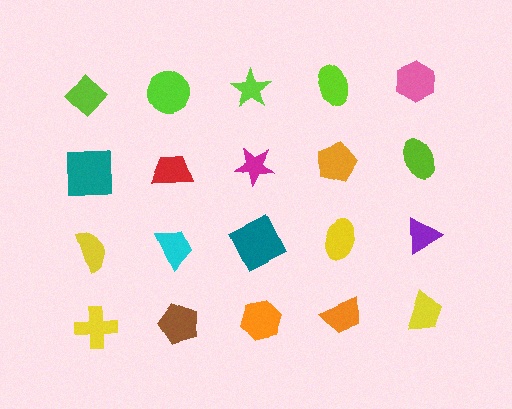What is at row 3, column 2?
A cyan trapezoid.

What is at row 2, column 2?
A red trapezoid.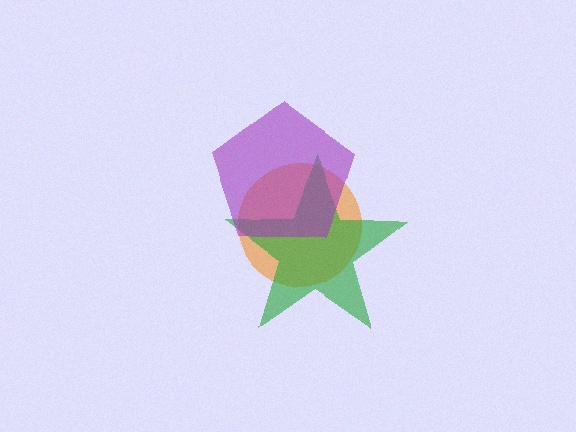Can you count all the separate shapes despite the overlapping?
Yes, there are 3 separate shapes.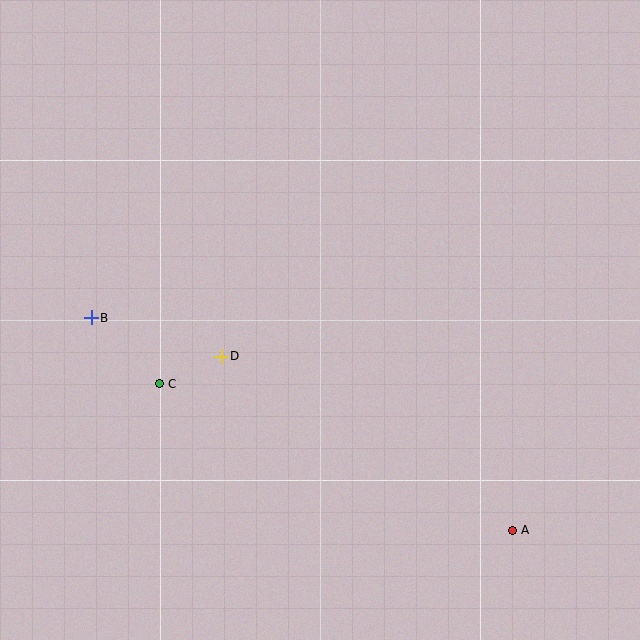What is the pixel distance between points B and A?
The distance between B and A is 472 pixels.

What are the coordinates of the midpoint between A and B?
The midpoint between A and B is at (302, 424).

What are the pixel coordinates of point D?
Point D is at (221, 356).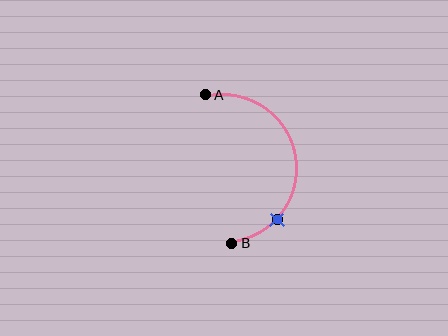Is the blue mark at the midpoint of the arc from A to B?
No. The blue mark lies on the arc but is closer to endpoint B. The arc midpoint would be at the point on the curve equidistant along the arc from both A and B.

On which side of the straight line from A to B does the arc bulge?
The arc bulges to the right of the straight line connecting A and B.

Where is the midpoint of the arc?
The arc midpoint is the point on the curve farthest from the straight line joining A and B. It sits to the right of that line.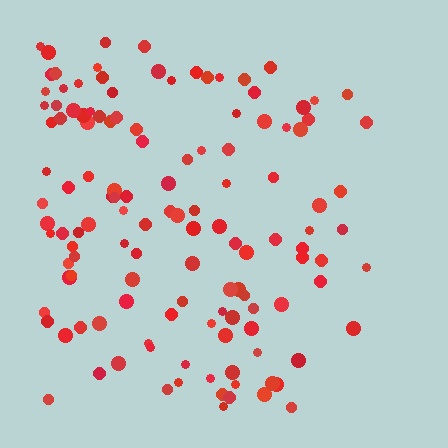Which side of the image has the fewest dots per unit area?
The right.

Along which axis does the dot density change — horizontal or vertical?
Horizontal.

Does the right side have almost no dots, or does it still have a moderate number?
Still a moderate number, just noticeably fewer than the left.